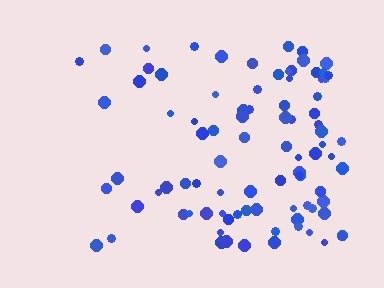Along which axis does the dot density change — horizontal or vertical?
Horizontal.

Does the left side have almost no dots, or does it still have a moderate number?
Still a moderate number, just noticeably fewer than the right.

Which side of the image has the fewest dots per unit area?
The left.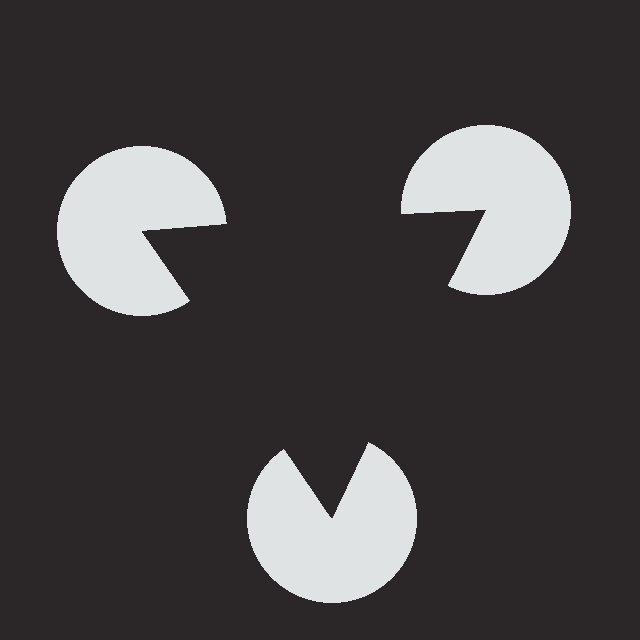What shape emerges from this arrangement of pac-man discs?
An illusory triangle — its edges are inferred from the aligned wedge cuts in the pac-man discs, not physically drawn.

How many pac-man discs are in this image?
There are 3 — one at each vertex of the illusory triangle.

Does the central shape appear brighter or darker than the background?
It typically appears slightly darker than the background, even though no actual brightness change is drawn.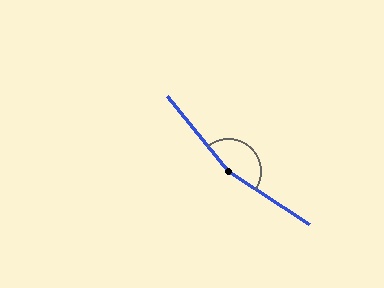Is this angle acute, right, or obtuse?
It is obtuse.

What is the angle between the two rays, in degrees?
Approximately 162 degrees.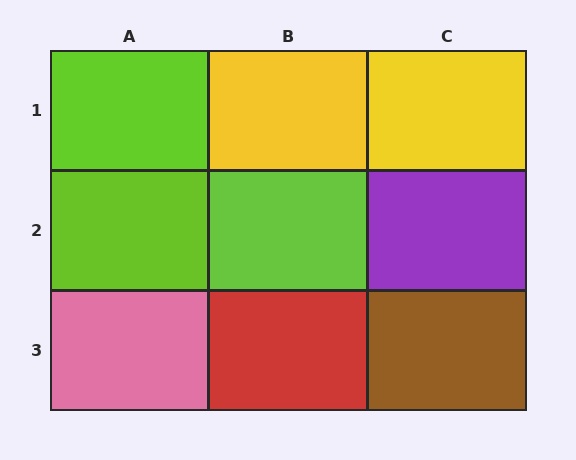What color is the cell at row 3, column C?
Brown.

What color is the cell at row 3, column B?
Red.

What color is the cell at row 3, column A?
Pink.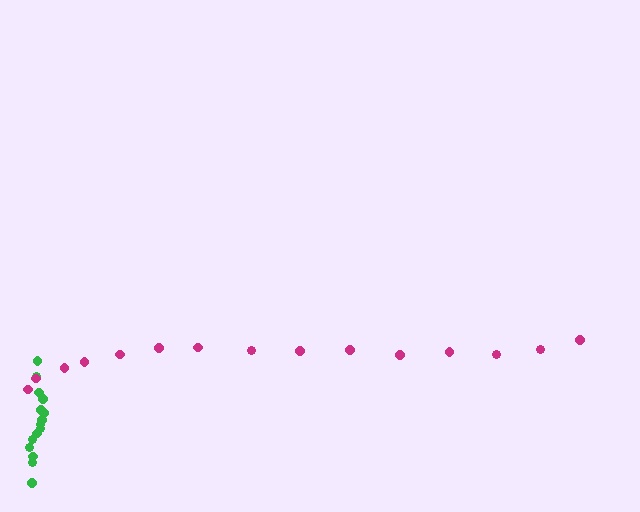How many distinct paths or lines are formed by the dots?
There are 2 distinct paths.